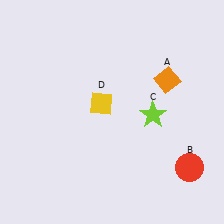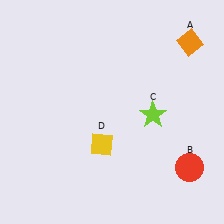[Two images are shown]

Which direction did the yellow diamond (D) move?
The yellow diamond (D) moved down.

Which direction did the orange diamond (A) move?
The orange diamond (A) moved up.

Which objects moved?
The objects that moved are: the orange diamond (A), the yellow diamond (D).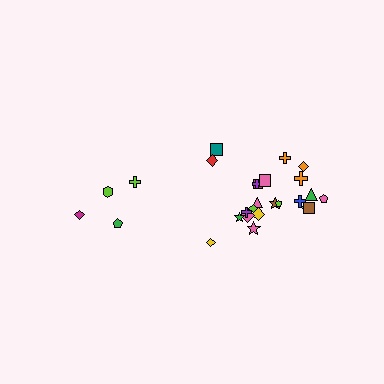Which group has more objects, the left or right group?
The right group.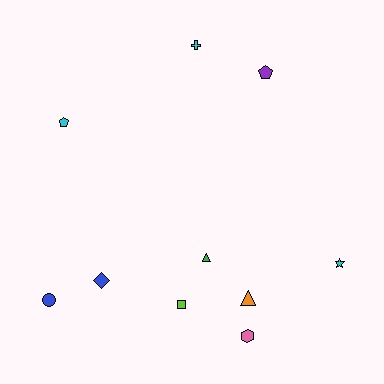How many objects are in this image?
There are 10 objects.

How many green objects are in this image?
There is 1 green object.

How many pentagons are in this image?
There are 2 pentagons.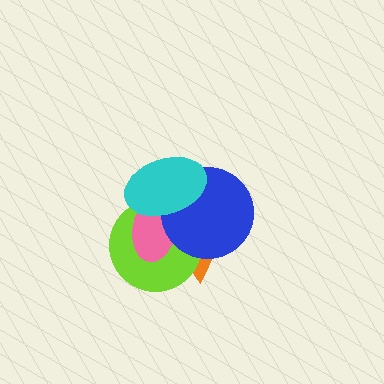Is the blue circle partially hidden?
Yes, it is partially covered by another shape.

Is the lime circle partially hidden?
Yes, it is partially covered by another shape.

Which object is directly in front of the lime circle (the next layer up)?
The pink ellipse is directly in front of the lime circle.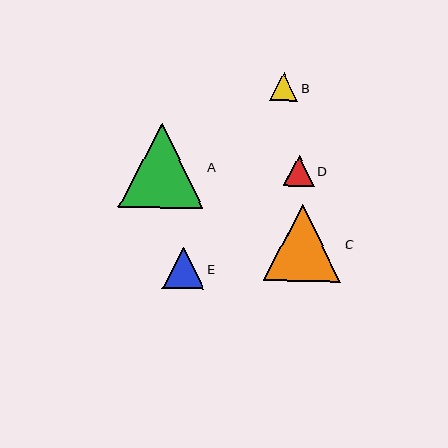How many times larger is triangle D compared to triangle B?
Triangle D is approximately 1.1 times the size of triangle B.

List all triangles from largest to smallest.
From largest to smallest: A, C, E, D, B.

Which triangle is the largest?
Triangle A is the largest with a size of approximately 85 pixels.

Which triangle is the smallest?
Triangle B is the smallest with a size of approximately 28 pixels.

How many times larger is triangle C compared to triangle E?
Triangle C is approximately 1.9 times the size of triangle E.